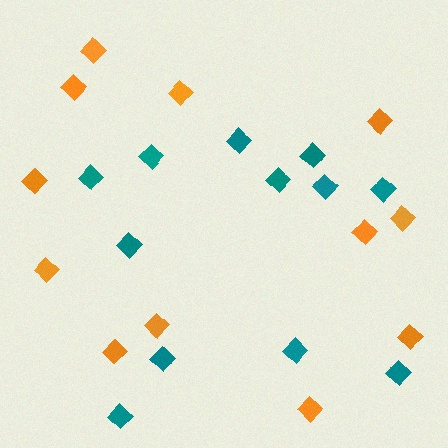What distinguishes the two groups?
There are 2 groups: one group of orange diamonds (12) and one group of teal diamonds (12).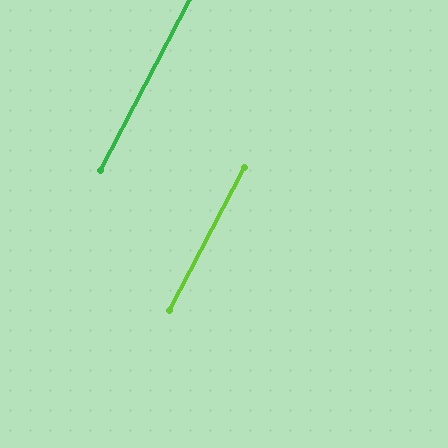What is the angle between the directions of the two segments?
Approximately 0 degrees.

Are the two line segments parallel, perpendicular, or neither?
Parallel — their directions differ by only 0.0°.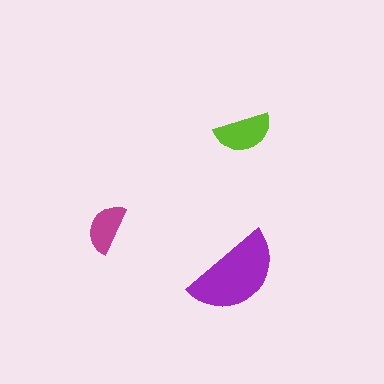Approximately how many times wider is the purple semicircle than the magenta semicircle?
About 2 times wider.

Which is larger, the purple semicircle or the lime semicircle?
The purple one.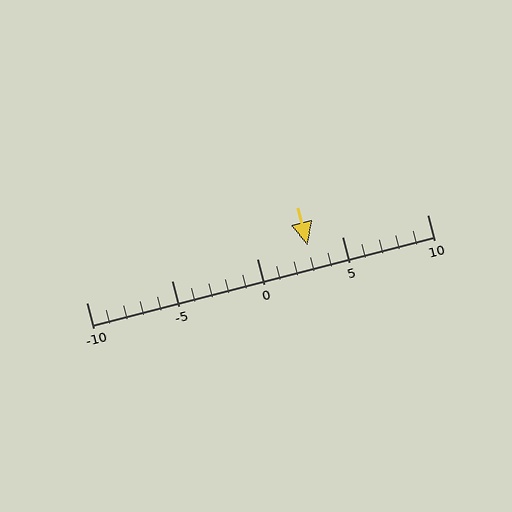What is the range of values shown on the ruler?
The ruler shows values from -10 to 10.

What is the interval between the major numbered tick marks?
The major tick marks are spaced 5 units apart.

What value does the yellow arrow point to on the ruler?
The yellow arrow points to approximately 3.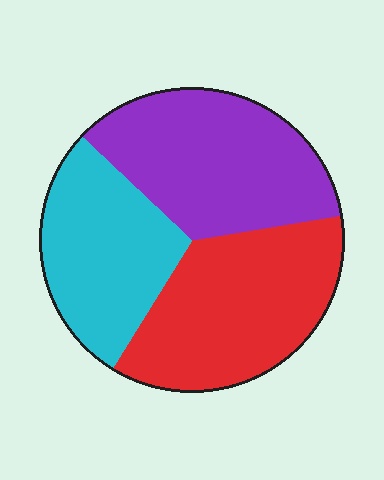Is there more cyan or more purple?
Purple.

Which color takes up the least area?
Cyan, at roughly 30%.